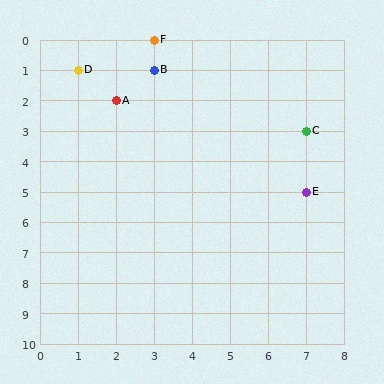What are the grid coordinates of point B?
Point B is at grid coordinates (3, 1).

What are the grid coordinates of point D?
Point D is at grid coordinates (1, 1).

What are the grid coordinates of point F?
Point F is at grid coordinates (3, 0).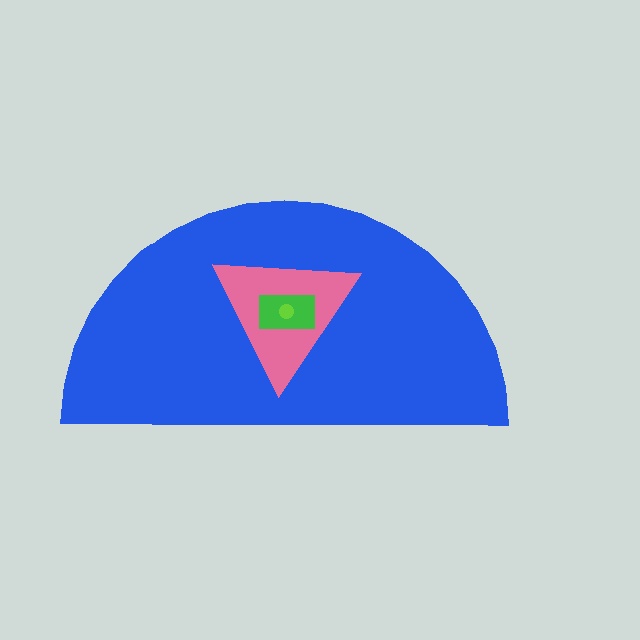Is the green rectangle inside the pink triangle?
Yes.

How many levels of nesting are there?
4.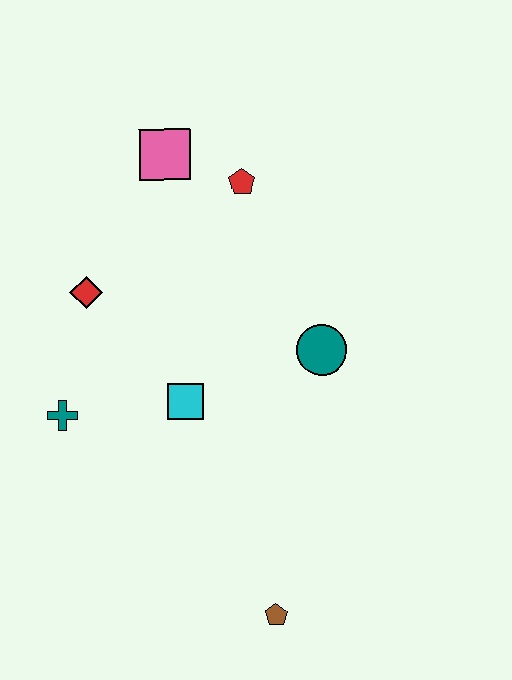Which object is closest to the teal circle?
The cyan square is closest to the teal circle.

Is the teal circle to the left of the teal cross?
No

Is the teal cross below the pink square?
Yes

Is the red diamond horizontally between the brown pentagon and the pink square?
No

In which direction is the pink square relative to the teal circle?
The pink square is above the teal circle.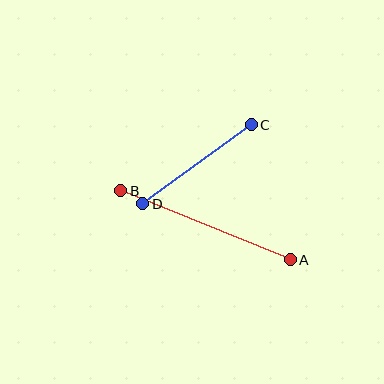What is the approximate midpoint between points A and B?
The midpoint is at approximately (205, 225) pixels.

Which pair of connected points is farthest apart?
Points A and B are farthest apart.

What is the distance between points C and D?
The distance is approximately 134 pixels.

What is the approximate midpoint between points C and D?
The midpoint is at approximately (197, 164) pixels.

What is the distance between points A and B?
The distance is approximately 183 pixels.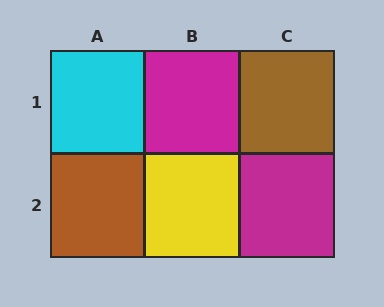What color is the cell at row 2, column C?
Magenta.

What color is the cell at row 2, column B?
Yellow.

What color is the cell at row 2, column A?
Brown.